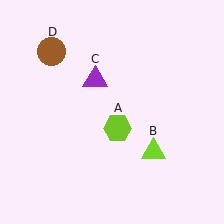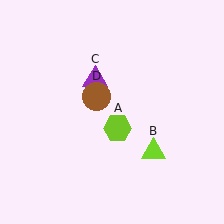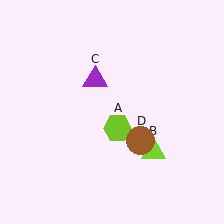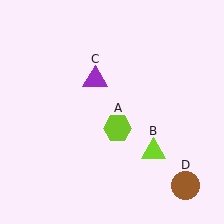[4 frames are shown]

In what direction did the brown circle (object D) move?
The brown circle (object D) moved down and to the right.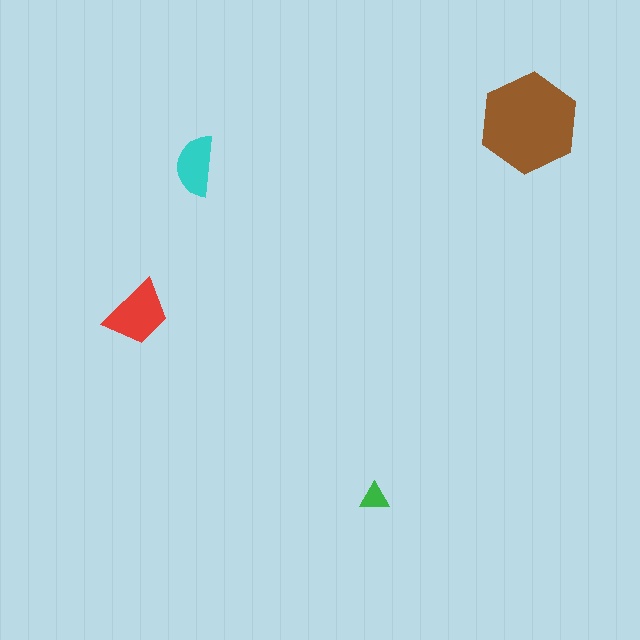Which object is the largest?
The brown hexagon.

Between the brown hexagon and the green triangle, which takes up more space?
The brown hexagon.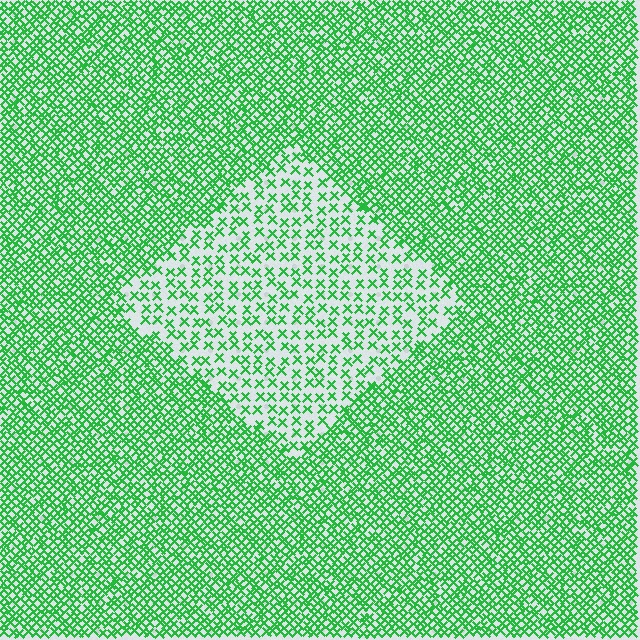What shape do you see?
I see a diamond.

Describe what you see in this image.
The image contains small green elements arranged at two different densities. A diamond-shaped region is visible where the elements are less densely packed than the surrounding area.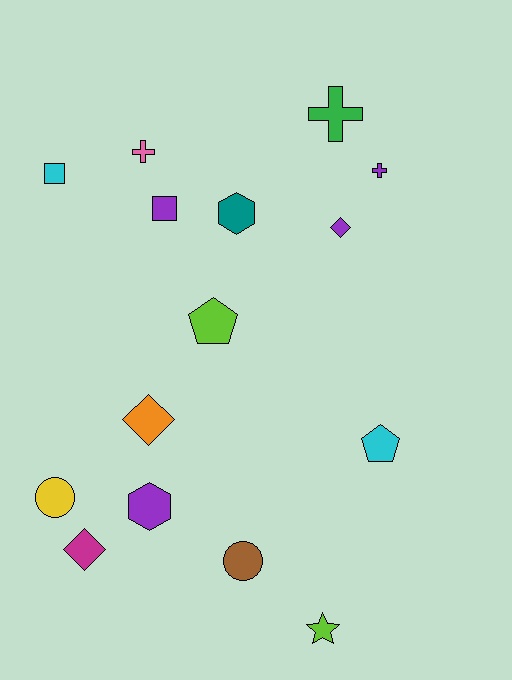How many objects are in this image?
There are 15 objects.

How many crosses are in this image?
There are 3 crosses.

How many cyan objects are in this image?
There are 2 cyan objects.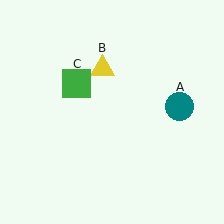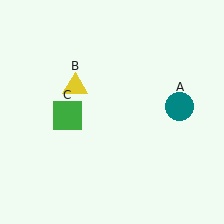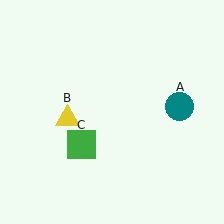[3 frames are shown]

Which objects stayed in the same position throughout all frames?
Teal circle (object A) remained stationary.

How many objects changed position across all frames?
2 objects changed position: yellow triangle (object B), green square (object C).